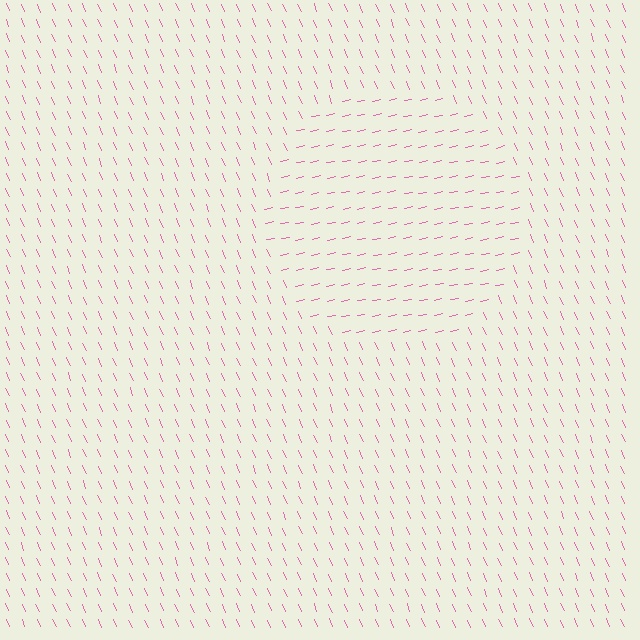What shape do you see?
I see a circle.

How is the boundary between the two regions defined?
The boundary is defined purely by a change in line orientation (approximately 79 degrees difference). All lines are the same color and thickness.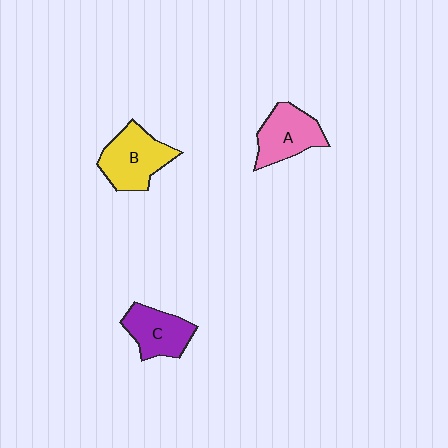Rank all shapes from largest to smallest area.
From largest to smallest: B (yellow), A (pink), C (purple).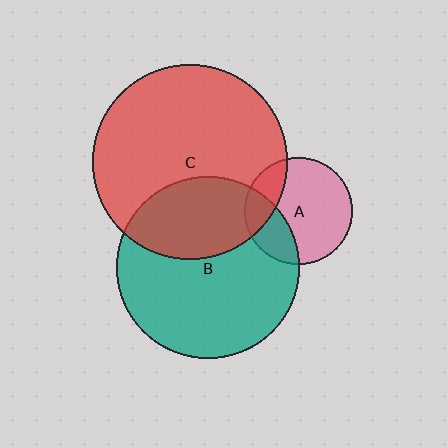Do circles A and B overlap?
Yes.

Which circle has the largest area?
Circle C (red).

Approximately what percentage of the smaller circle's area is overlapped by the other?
Approximately 25%.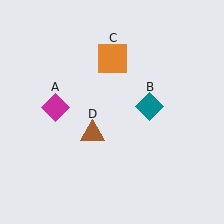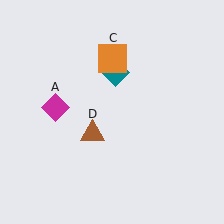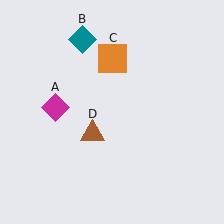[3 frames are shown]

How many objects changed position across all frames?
1 object changed position: teal diamond (object B).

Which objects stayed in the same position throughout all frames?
Magenta diamond (object A) and orange square (object C) and brown triangle (object D) remained stationary.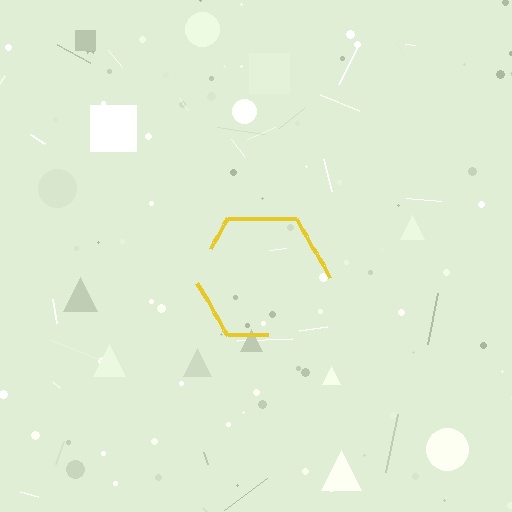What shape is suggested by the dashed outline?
The dashed outline suggests a hexagon.